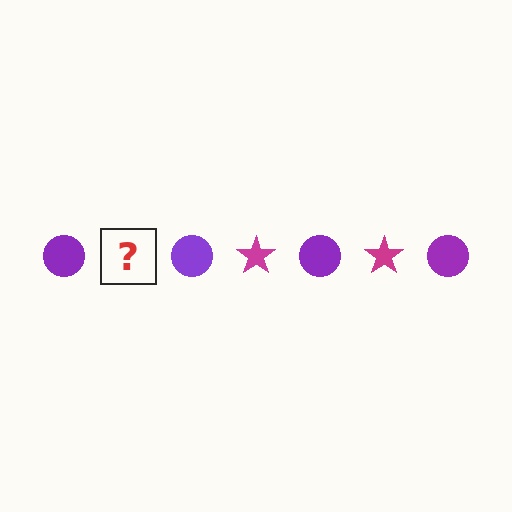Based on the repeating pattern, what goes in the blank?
The blank should be a magenta star.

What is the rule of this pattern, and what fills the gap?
The rule is that the pattern alternates between purple circle and magenta star. The gap should be filled with a magenta star.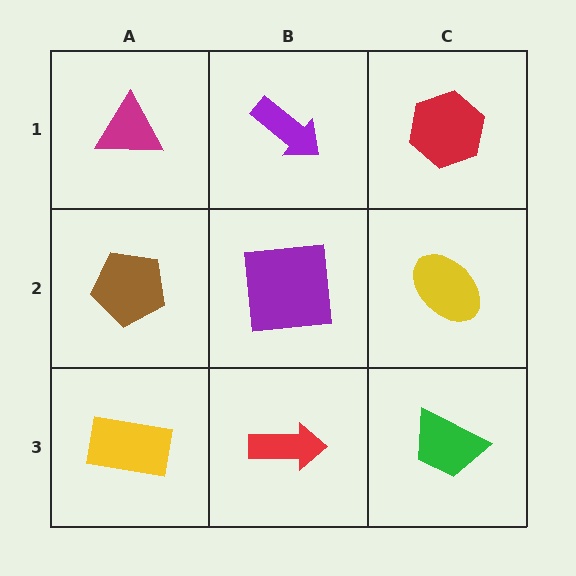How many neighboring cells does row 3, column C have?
2.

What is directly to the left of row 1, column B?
A magenta triangle.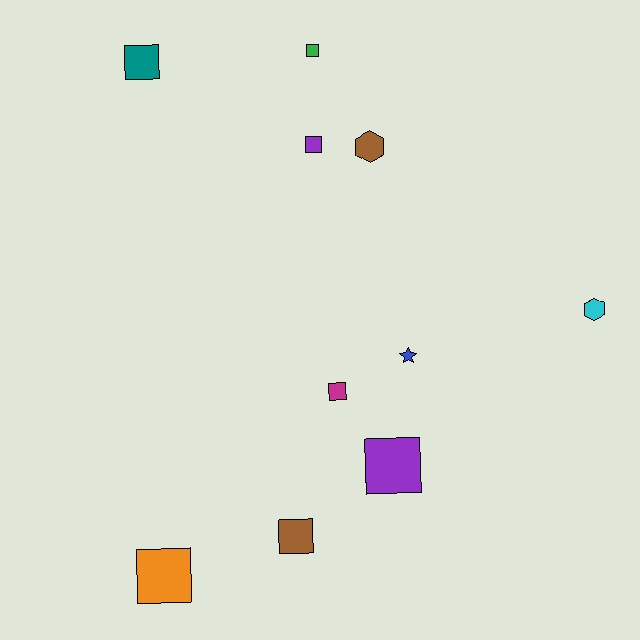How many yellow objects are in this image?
There are no yellow objects.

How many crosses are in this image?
There are no crosses.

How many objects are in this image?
There are 10 objects.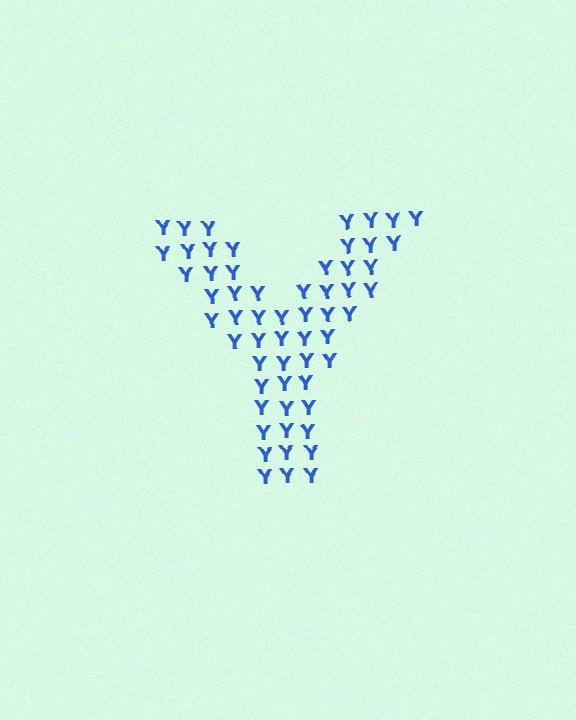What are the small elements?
The small elements are letter Y's.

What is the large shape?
The large shape is the letter Y.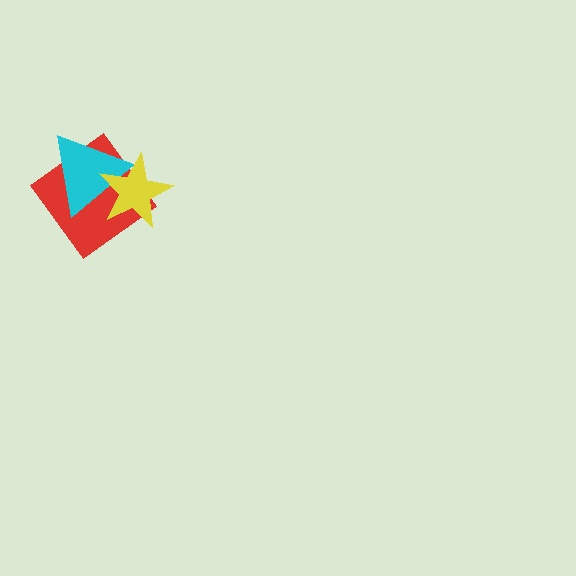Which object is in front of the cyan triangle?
The yellow star is in front of the cyan triangle.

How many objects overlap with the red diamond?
2 objects overlap with the red diamond.